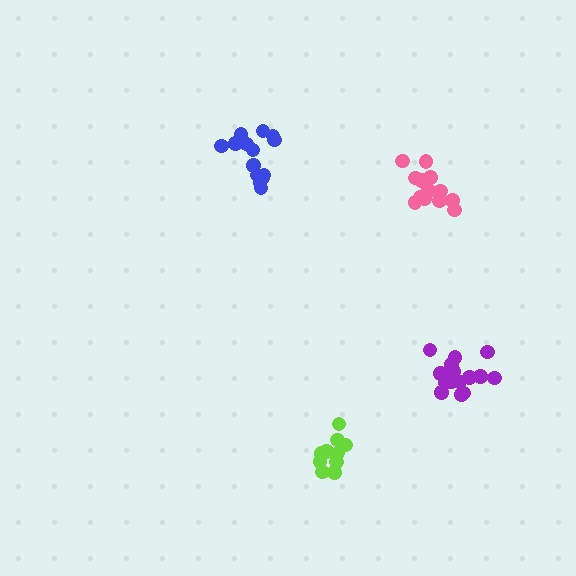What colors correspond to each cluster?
The clusters are colored: pink, purple, blue, lime.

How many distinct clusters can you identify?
There are 4 distinct clusters.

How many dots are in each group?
Group 1: 13 dots, Group 2: 15 dots, Group 3: 14 dots, Group 4: 10 dots (52 total).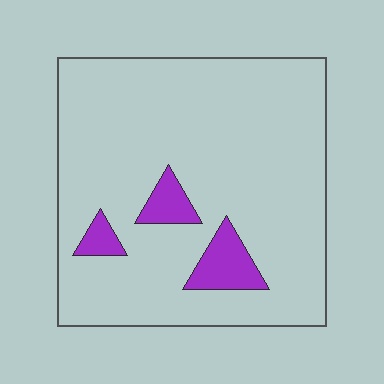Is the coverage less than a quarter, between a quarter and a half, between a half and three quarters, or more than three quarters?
Less than a quarter.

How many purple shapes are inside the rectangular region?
3.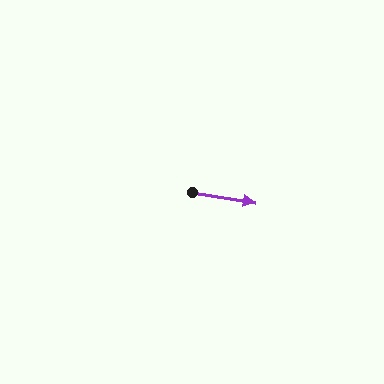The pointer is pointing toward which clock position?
Roughly 3 o'clock.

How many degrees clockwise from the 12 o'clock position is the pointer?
Approximately 99 degrees.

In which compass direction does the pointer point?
East.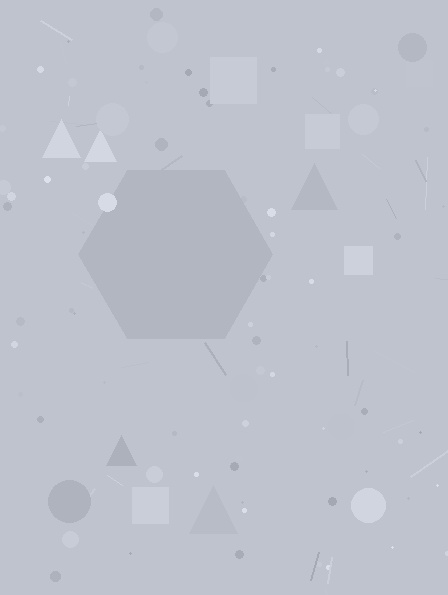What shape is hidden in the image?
A hexagon is hidden in the image.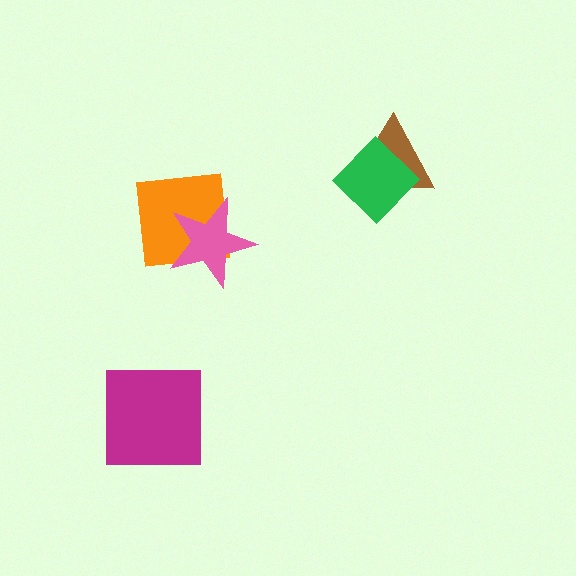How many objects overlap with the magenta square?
0 objects overlap with the magenta square.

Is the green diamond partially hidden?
No, no other shape covers it.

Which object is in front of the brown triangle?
The green diamond is in front of the brown triangle.